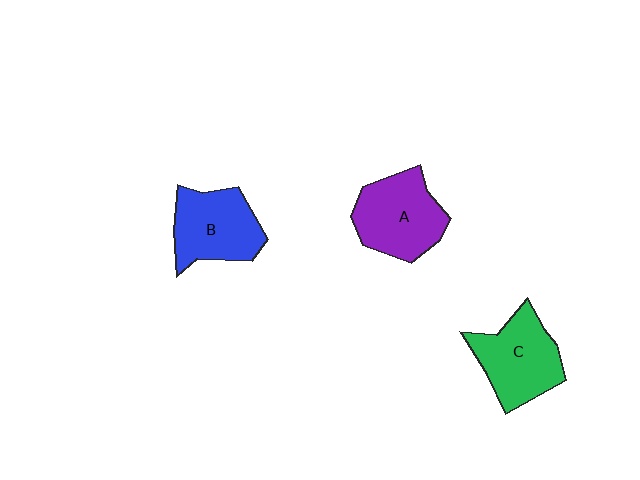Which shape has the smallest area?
Shape B (blue).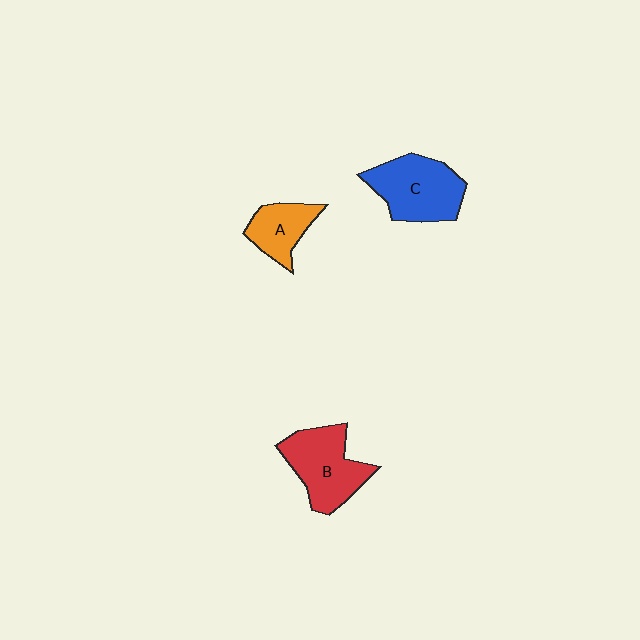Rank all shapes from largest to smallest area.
From largest to smallest: C (blue), B (red), A (orange).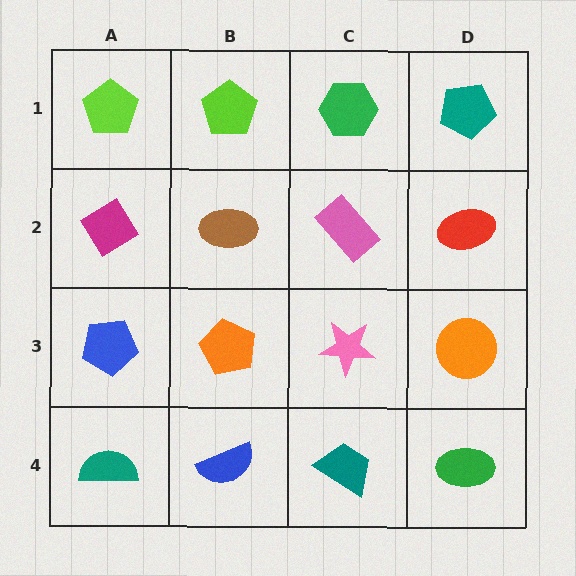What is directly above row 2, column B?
A lime pentagon.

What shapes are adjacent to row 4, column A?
A blue pentagon (row 3, column A), a blue semicircle (row 4, column B).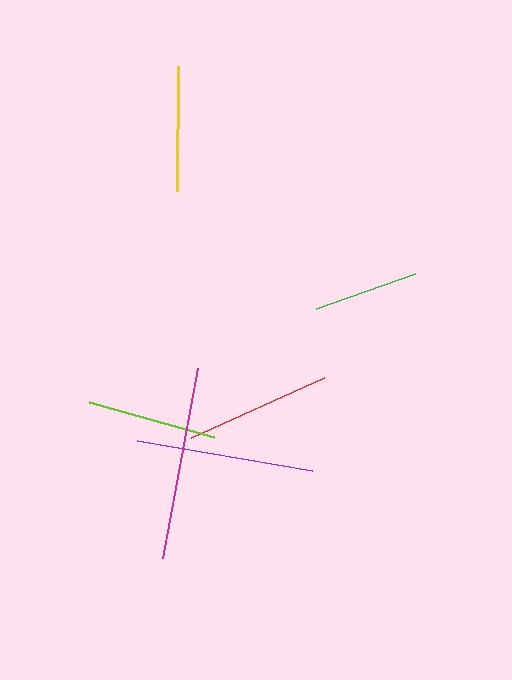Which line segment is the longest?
The magenta line is the longest at approximately 193 pixels.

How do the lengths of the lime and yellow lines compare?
The lime and yellow lines are approximately the same length.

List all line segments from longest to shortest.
From longest to shortest: magenta, purple, red, lime, yellow, green.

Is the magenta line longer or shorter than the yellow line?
The magenta line is longer than the yellow line.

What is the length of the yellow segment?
The yellow segment is approximately 124 pixels long.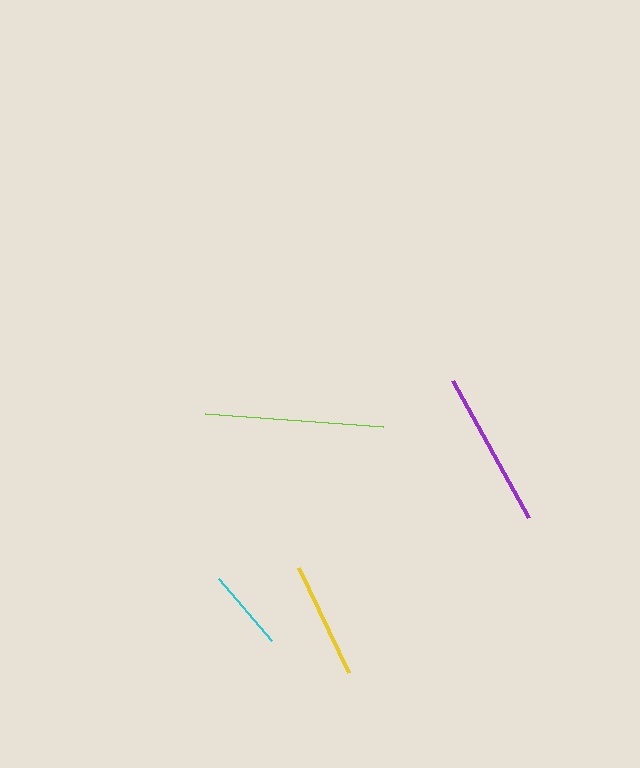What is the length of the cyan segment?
The cyan segment is approximately 82 pixels long.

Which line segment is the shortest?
The cyan line is the shortest at approximately 82 pixels.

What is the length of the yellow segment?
The yellow segment is approximately 116 pixels long.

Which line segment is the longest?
The lime line is the longest at approximately 179 pixels.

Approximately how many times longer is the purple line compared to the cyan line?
The purple line is approximately 1.9 times the length of the cyan line.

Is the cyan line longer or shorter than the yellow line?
The yellow line is longer than the cyan line.